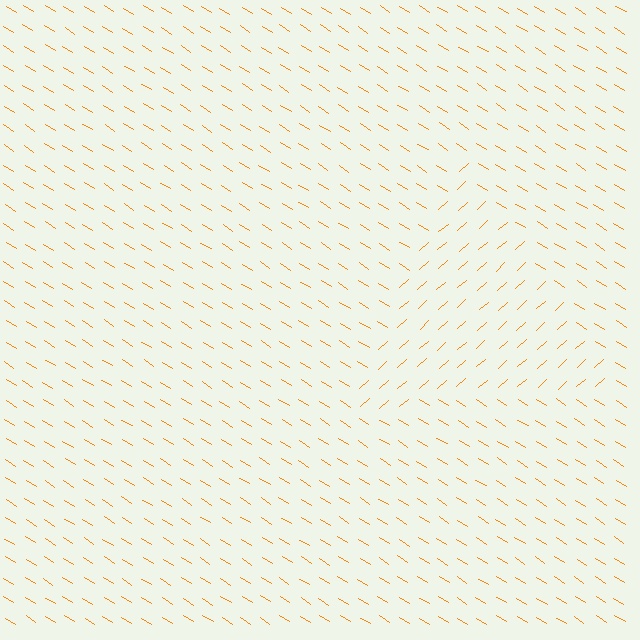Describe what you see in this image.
The image is filled with small orange line segments. A triangle region in the image has lines oriented differently from the surrounding lines, creating a visible texture boundary.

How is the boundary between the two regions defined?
The boundary is defined purely by a change in line orientation (approximately 74 degrees difference). All lines are the same color and thickness.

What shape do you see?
I see a triangle.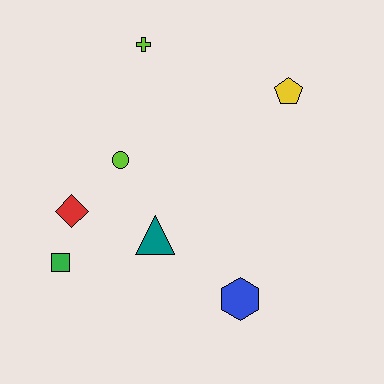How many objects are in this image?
There are 7 objects.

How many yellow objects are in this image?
There is 1 yellow object.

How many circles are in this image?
There is 1 circle.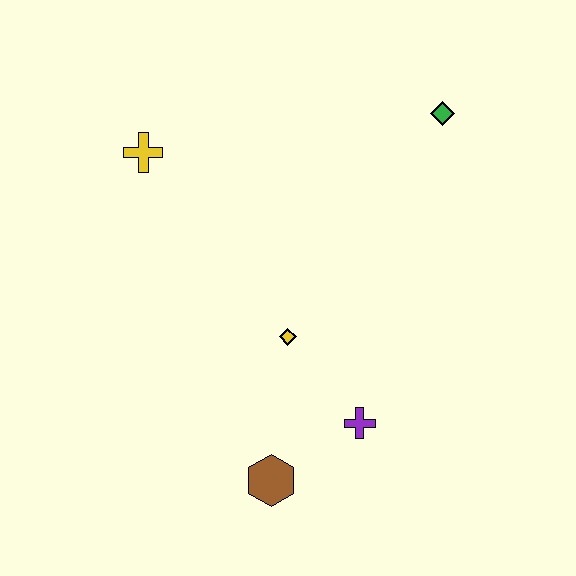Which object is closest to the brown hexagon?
The purple cross is closest to the brown hexagon.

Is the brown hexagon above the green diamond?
No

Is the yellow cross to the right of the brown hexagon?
No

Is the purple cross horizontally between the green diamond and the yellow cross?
Yes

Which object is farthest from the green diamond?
The brown hexagon is farthest from the green diamond.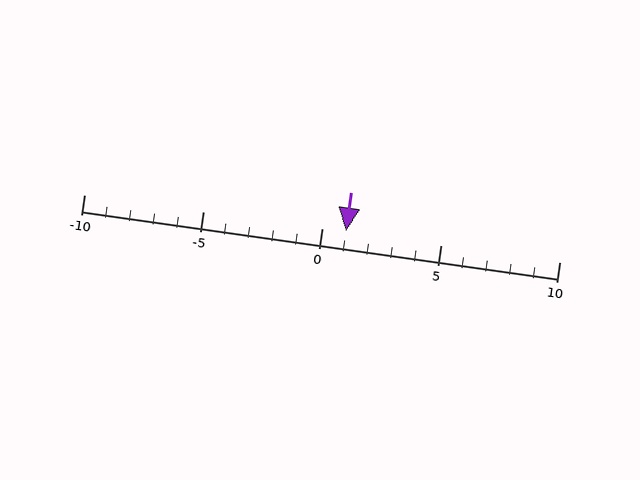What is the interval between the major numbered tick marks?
The major tick marks are spaced 5 units apart.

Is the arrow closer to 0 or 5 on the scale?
The arrow is closer to 0.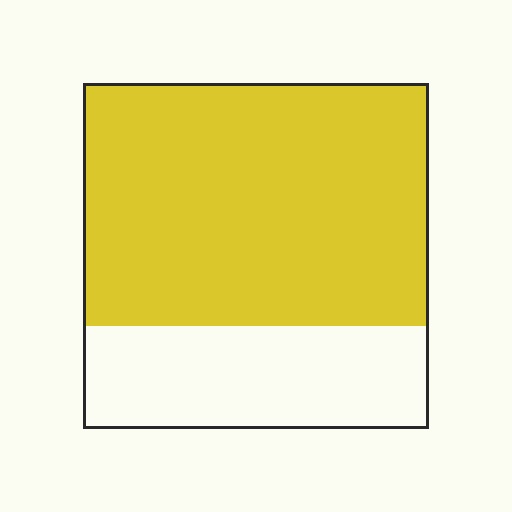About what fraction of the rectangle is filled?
About two thirds (2/3).